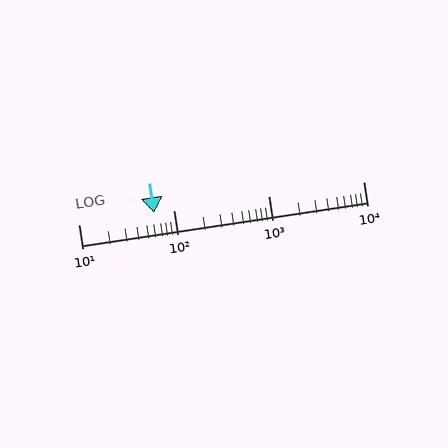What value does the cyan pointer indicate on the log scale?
The pointer indicates approximately 63.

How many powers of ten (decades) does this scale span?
The scale spans 3 decades, from 10 to 10000.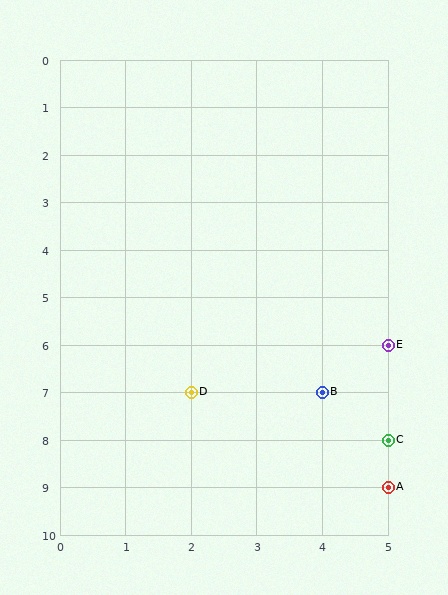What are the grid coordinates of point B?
Point B is at grid coordinates (4, 7).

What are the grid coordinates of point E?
Point E is at grid coordinates (5, 6).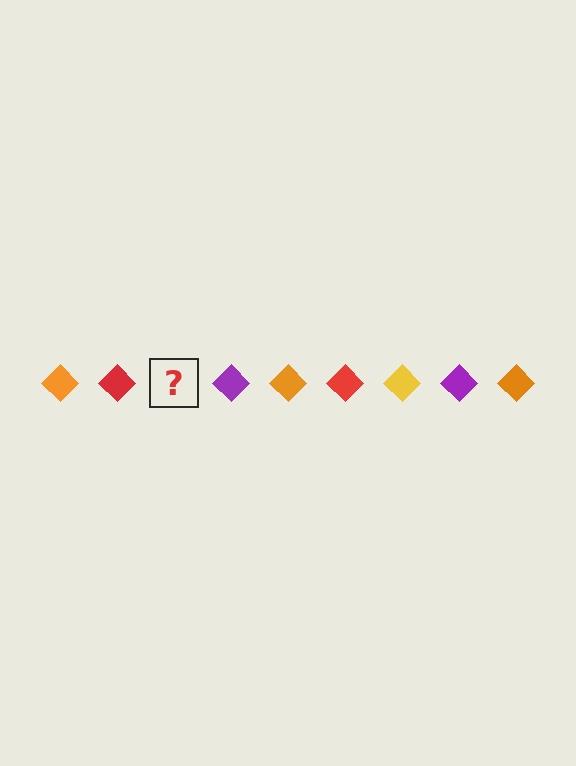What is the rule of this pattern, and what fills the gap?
The rule is that the pattern cycles through orange, red, yellow, purple diamonds. The gap should be filled with a yellow diamond.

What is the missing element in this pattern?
The missing element is a yellow diamond.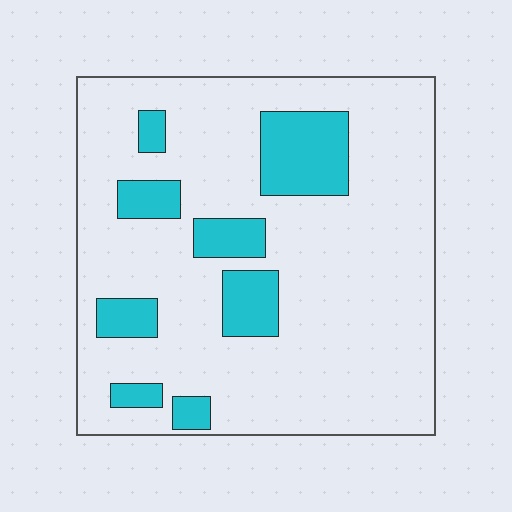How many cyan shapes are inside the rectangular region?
8.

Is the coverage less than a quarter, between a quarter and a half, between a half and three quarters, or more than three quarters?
Less than a quarter.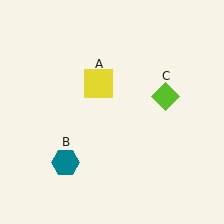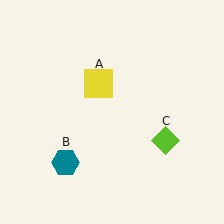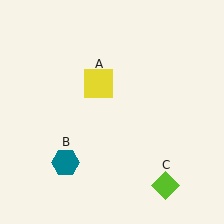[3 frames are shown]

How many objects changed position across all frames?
1 object changed position: lime diamond (object C).